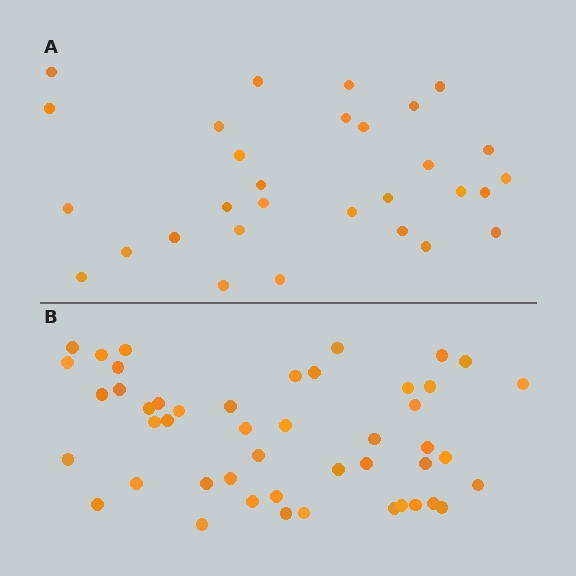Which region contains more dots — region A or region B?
Region B (the bottom region) has more dots.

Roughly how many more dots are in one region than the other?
Region B has approximately 15 more dots than region A.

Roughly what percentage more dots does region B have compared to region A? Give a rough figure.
About 55% more.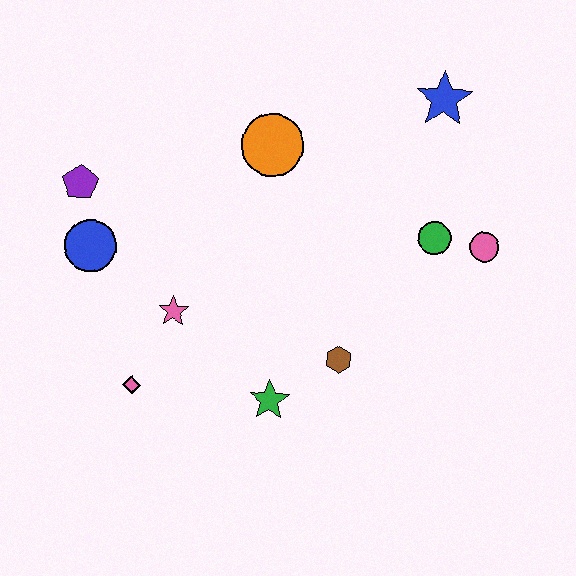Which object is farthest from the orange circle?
The pink diamond is farthest from the orange circle.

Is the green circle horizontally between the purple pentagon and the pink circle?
Yes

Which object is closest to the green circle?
The pink circle is closest to the green circle.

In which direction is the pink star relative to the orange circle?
The pink star is below the orange circle.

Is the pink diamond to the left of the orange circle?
Yes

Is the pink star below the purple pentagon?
Yes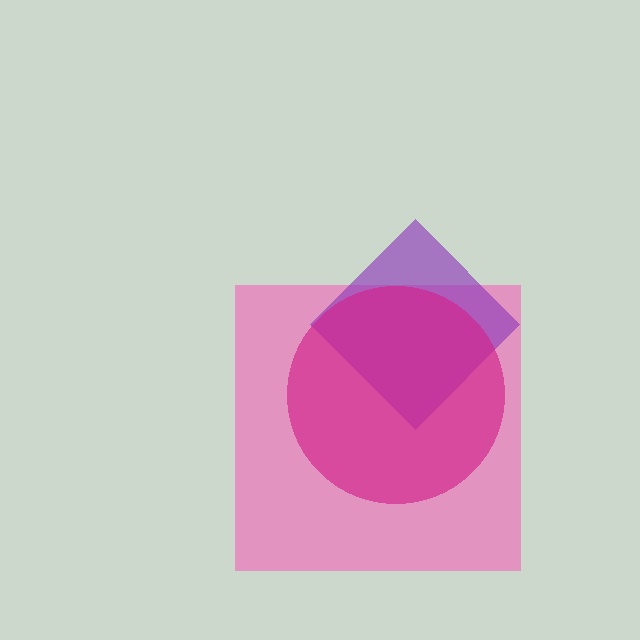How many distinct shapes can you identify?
There are 3 distinct shapes: a pink square, a purple diamond, a magenta circle.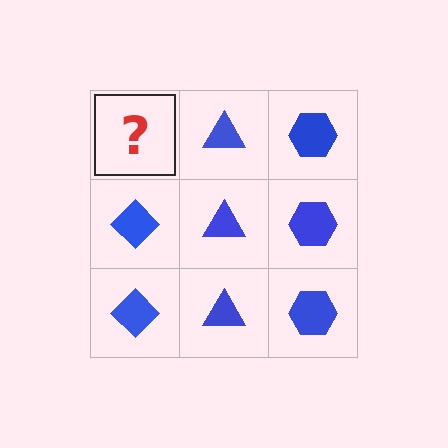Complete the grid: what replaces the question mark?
The question mark should be replaced with a blue diamond.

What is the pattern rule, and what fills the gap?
The rule is that each column has a consistent shape. The gap should be filled with a blue diamond.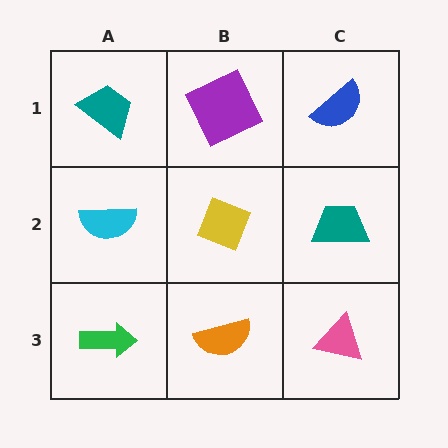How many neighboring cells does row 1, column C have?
2.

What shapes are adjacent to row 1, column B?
A yellow diamond (row 2, column B), a teal trapezoid (row 1, column A), a blue semicircle (row 1, column C).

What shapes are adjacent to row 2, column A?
A teal trapezoid (row 1, column A), a green arrow (row 3, column A), a yellow diamond (row 2, column B).